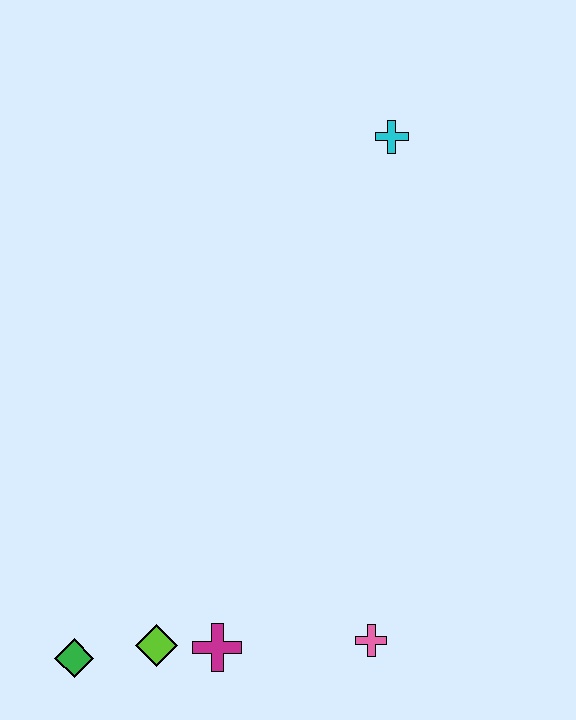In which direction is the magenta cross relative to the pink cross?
The magenta cross is to the left of the pink cross.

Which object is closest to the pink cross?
The magenta cross is closest to the pink cross.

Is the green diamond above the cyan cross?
No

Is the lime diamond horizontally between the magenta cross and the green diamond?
Yes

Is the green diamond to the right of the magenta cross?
No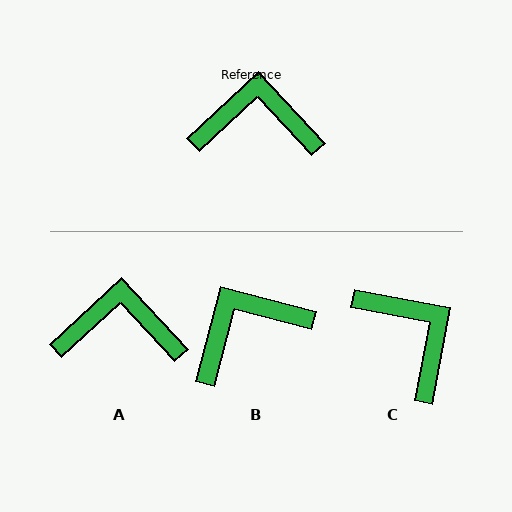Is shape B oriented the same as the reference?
No, it is off by about 32 degrees.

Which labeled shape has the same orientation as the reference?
A.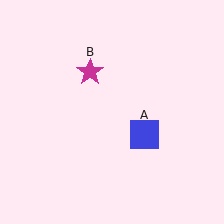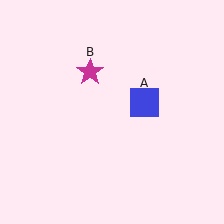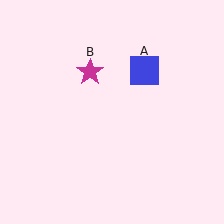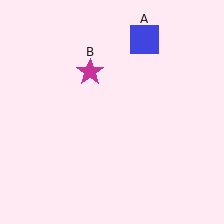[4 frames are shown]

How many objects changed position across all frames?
1 object changed position: blue square (object A).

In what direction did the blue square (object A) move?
The blue square (object A) moved up.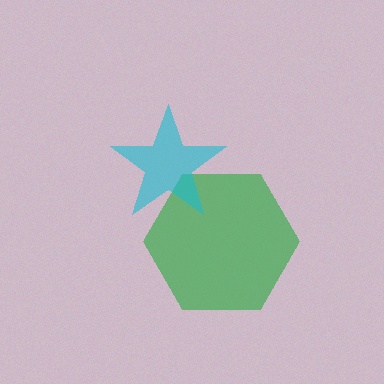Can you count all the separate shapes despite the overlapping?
Yes, there are 2 separate shapes.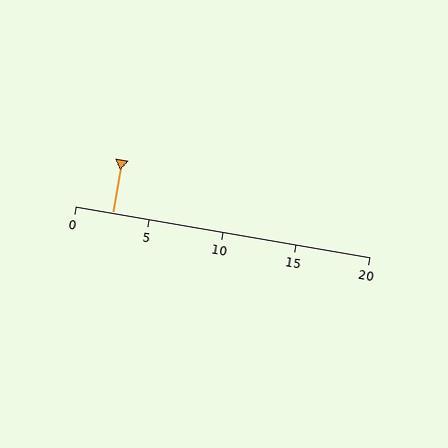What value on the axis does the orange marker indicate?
The marker indicates approximately 2.5.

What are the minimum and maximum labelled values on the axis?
The axis runs from 0 to 20.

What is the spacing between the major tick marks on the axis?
The major ticks are spaced 5 apart.